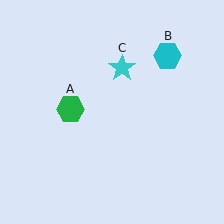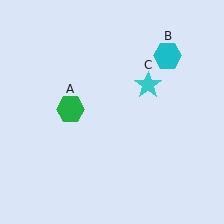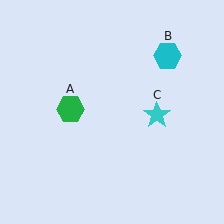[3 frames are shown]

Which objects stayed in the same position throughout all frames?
Green hexagon (object A) and cyan hexagon (object B) remained stationary.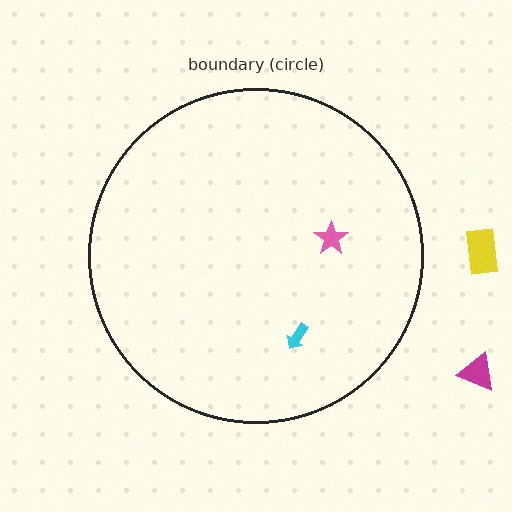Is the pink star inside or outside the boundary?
Inside.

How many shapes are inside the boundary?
2 inside, 2 outside.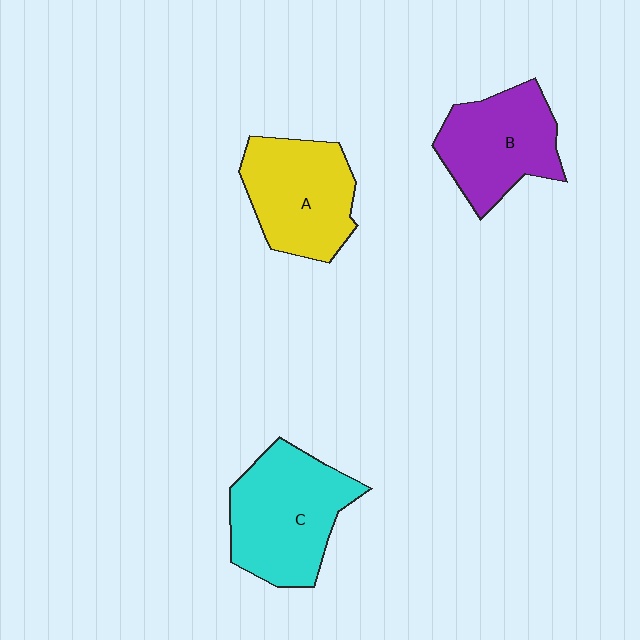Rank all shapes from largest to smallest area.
From largest to smallest: C (cyan), A (yellow), B (purple).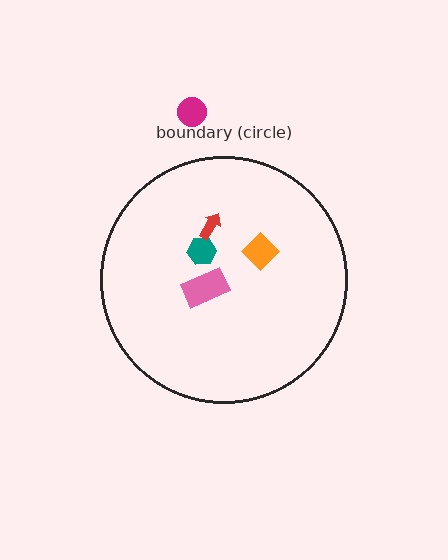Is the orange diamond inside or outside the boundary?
Inside.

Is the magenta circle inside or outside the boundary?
Outside.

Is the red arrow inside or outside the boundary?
Inside.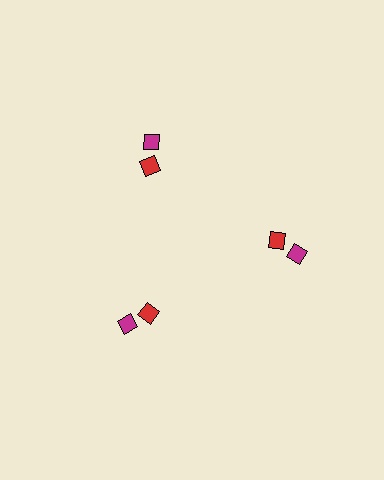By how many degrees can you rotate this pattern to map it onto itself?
The pattern maps onto itself every 120 degrees of rotation.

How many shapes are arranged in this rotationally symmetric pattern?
There are 6 shapes, arranged in 3 groups of 2.